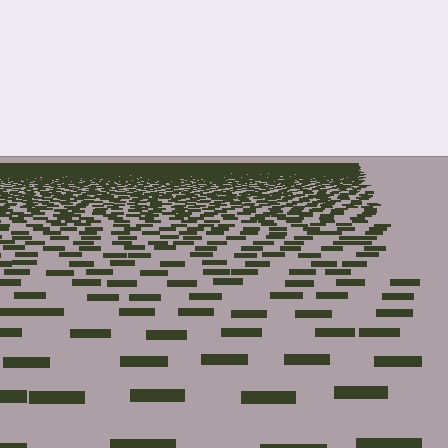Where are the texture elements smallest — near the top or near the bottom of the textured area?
Near the top.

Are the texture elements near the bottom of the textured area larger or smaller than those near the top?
Larger. Near the bottom, elements are closer to the viewer and appear at a bigger on-screen size.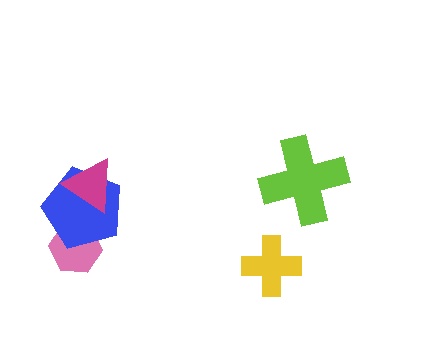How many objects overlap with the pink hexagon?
1 object overlaps with the pink hexagon.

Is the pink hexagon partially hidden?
Yes, it is partially covered by another shape.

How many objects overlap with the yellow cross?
0 objects overlap with the yellow cross.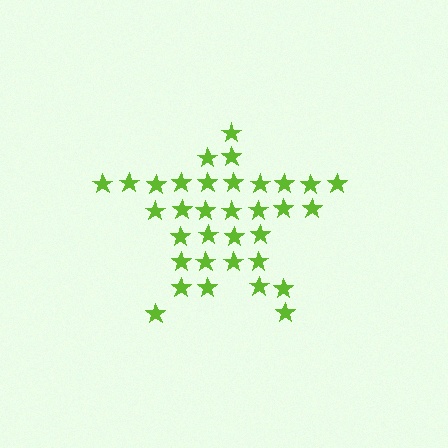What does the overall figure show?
The overall figure shows a star.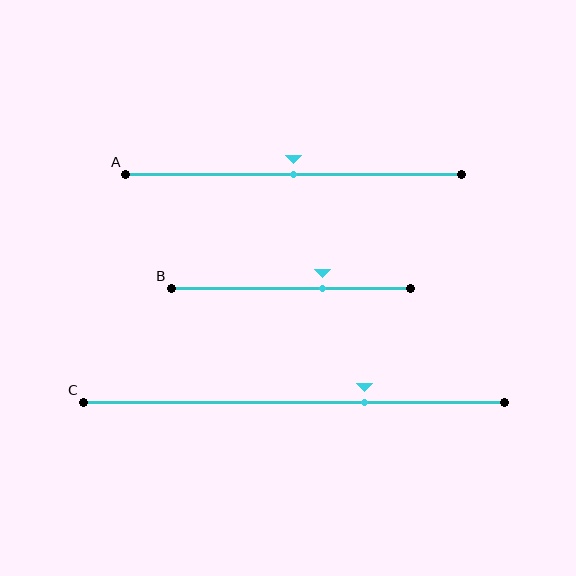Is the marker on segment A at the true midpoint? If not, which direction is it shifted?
Yes, the marker on segment A is at the true midpoint.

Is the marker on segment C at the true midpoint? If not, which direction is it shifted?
No, the marker on segment C is shifted to the right by about 17% of the segment length.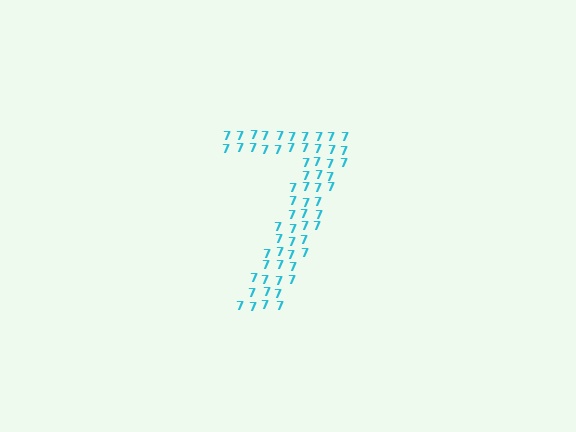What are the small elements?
The small elements are digit 7's.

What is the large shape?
The large shape is the digit 7.